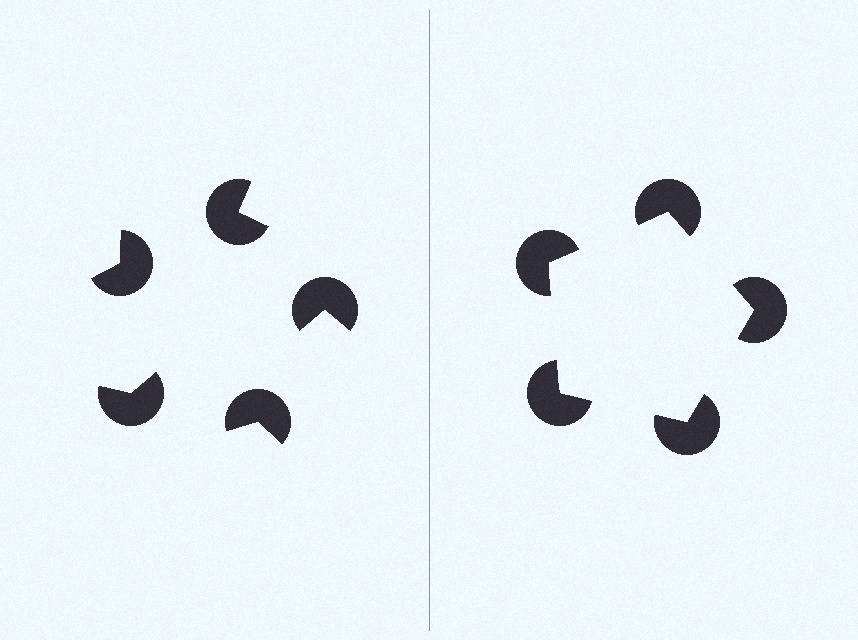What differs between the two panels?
The pac-man discs are positioned identically on both sides; only the wedge orientations differ. On the right they align to a pentagon; on the left they are misaligned.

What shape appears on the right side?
An illusory pentagon.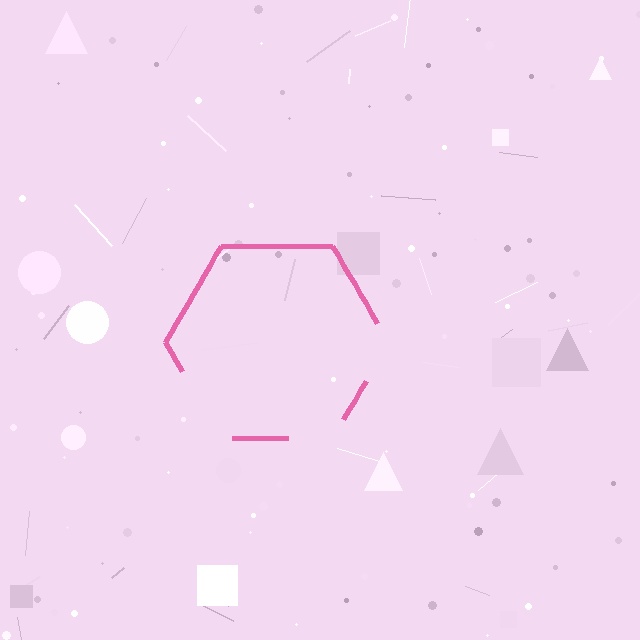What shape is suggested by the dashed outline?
The dashed outline suggests a hexagon.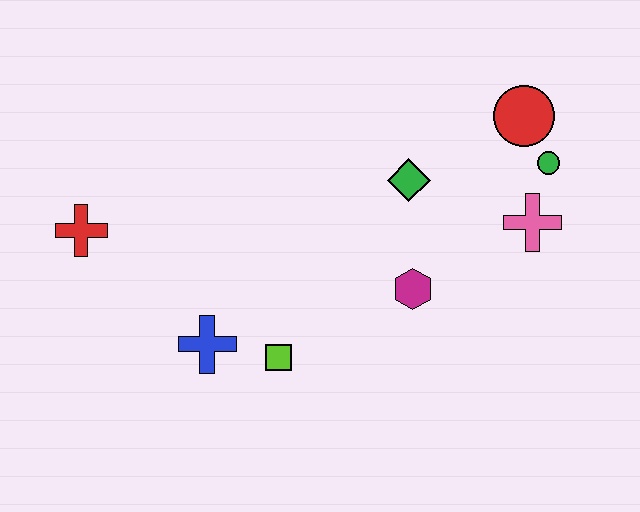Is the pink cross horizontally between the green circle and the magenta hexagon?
Yes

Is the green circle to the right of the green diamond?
Yes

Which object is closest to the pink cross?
The green circle is closest to the pink cross.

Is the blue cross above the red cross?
No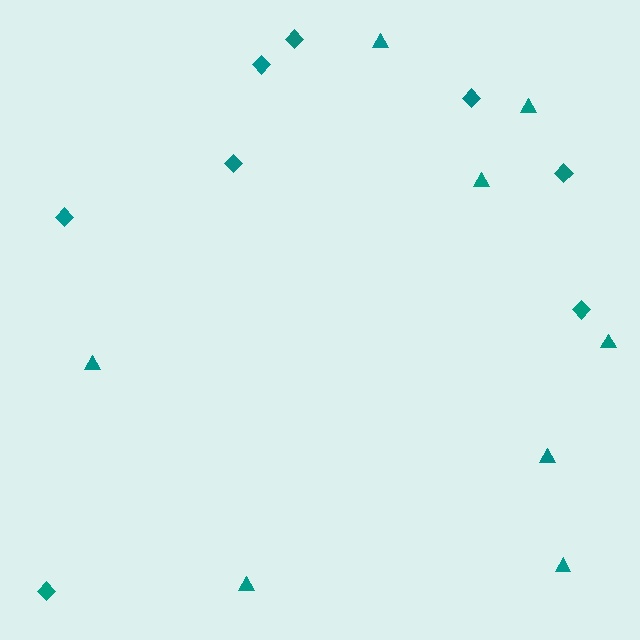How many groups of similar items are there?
There are 2 groups: one group of triangles (8) and one group of diamonds (8).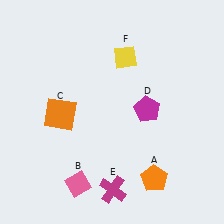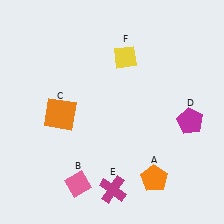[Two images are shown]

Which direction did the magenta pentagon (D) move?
The magenta pentagon (D) moved right.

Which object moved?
The magenta pentagon (D) moved right.